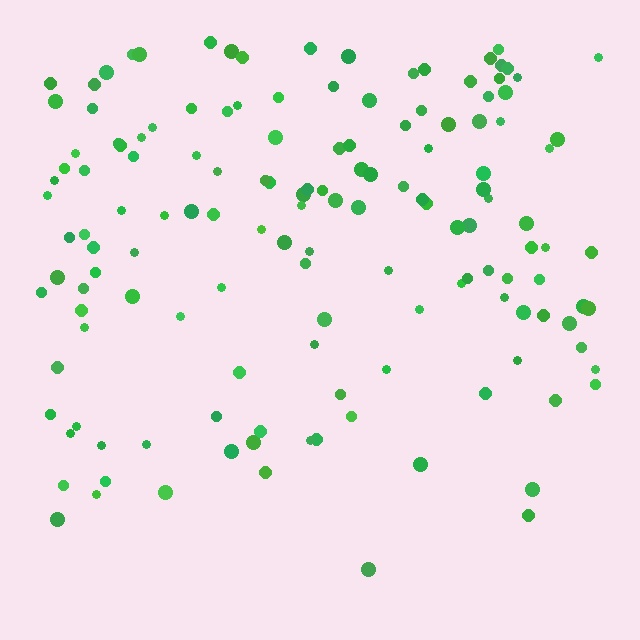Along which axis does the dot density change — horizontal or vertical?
Vertical.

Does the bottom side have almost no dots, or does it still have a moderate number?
Still a moderate number, just noticeably fewer than the top.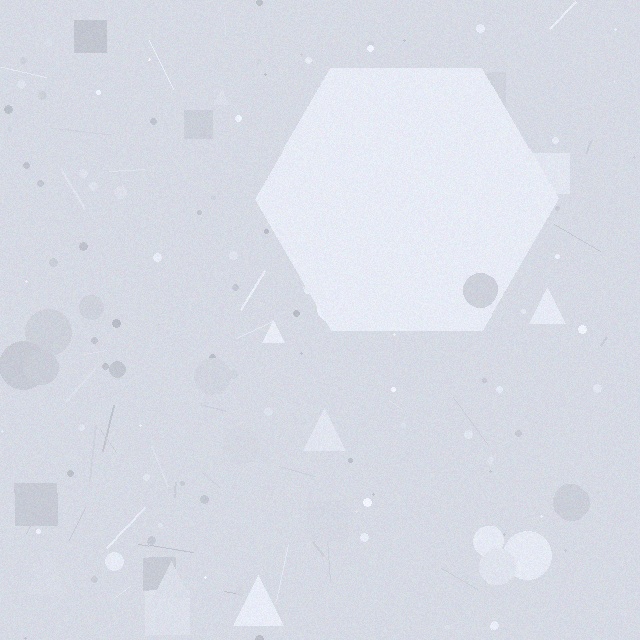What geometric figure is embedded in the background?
A hexagon is embedded in the background.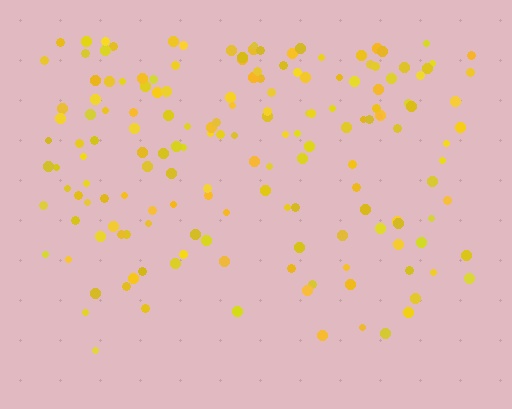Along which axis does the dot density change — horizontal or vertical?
Vertical.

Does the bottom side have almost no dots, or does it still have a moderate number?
Still a moderate number, just noticeably fewer than the top.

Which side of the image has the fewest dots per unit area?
The bottom.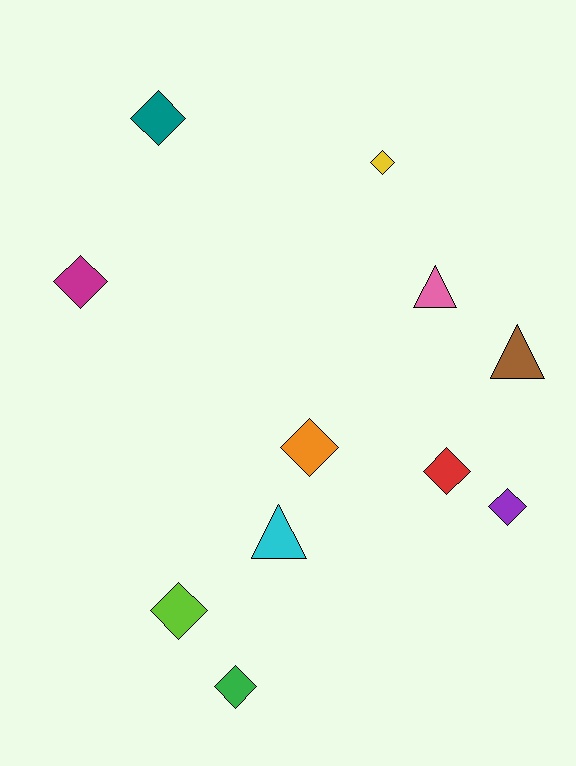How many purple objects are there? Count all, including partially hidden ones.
There is 1 purple object.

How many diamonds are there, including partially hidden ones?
There are 8 diamonds.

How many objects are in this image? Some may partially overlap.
There are 11 objects.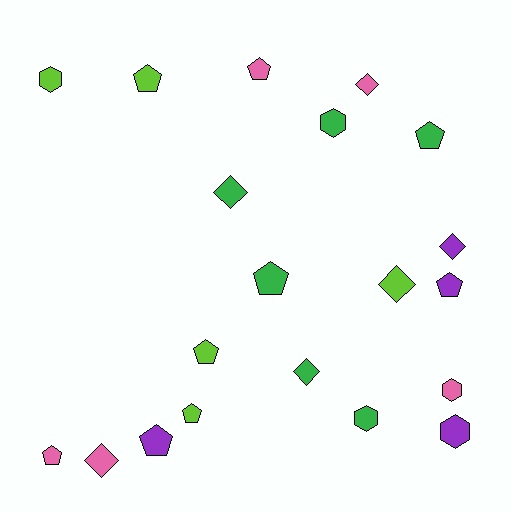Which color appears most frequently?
Green, with 6 objects.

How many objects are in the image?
There are 20 objects.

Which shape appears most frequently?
Pentagon, with 9 objects.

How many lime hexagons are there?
There is 1 lime hexagon.